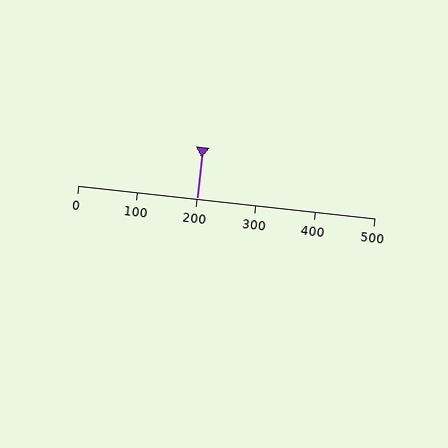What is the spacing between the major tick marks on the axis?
The major ticks are spaced 100 apart.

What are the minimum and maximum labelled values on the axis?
The axis runs from 0 to 500.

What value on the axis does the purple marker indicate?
The marker indicates approximately 200.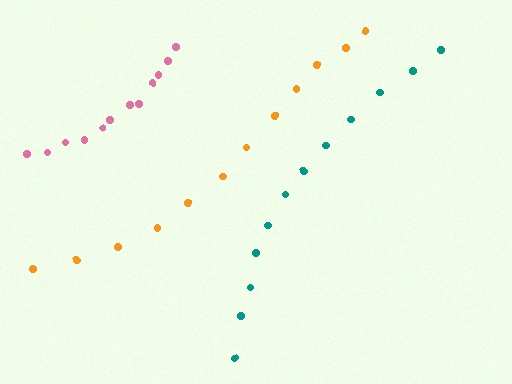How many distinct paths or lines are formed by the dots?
There are 3 distinct paths.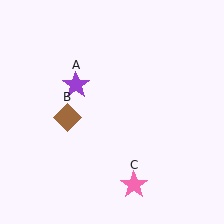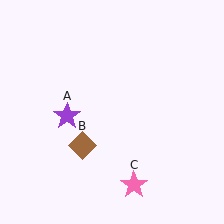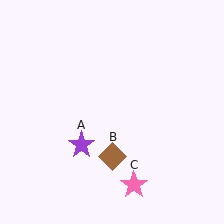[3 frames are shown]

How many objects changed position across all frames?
2 objects changed position: purple star (object A), brown diamond (object B).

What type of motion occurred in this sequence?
The purple star (object A), brown diamond (object B) rotated counterclockwise around the center of the scene.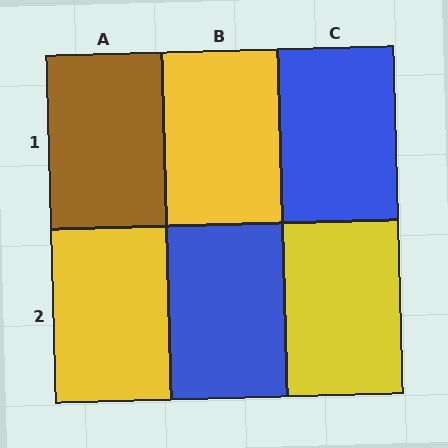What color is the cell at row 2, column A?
Yellow.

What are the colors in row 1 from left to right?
Brown, yellow, blue.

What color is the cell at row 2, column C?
Yellow.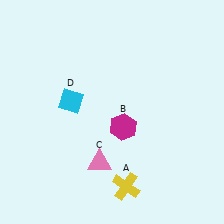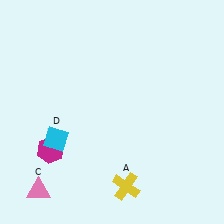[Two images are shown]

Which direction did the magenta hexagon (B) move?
The magenta hexagon (B) moved left.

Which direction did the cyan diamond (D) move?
The cyan diamond (D) moved down.